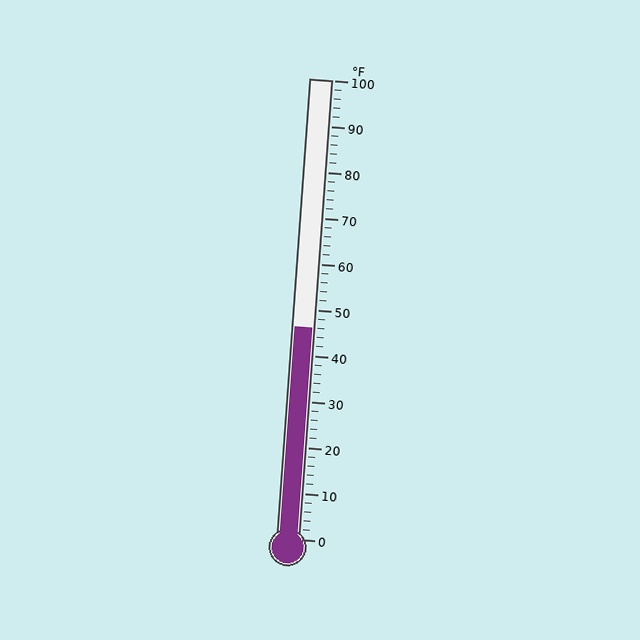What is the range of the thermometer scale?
The thermometer scale ranges from 0°F to 100°F.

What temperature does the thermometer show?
The thermometer shows approximately 46°F.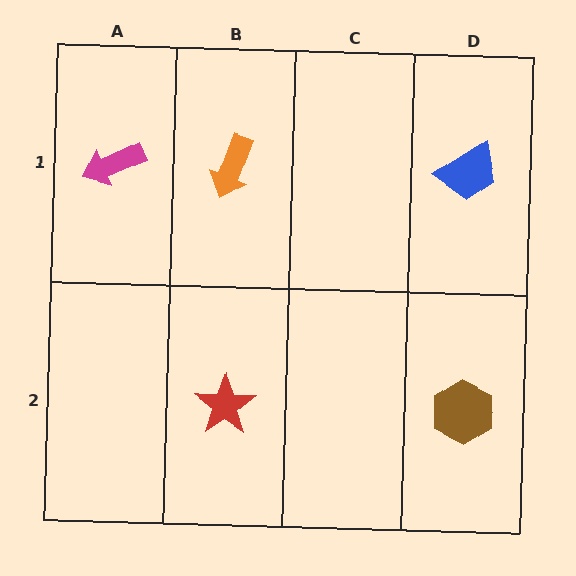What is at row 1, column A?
A magenta arrow.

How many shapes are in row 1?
3 shapes.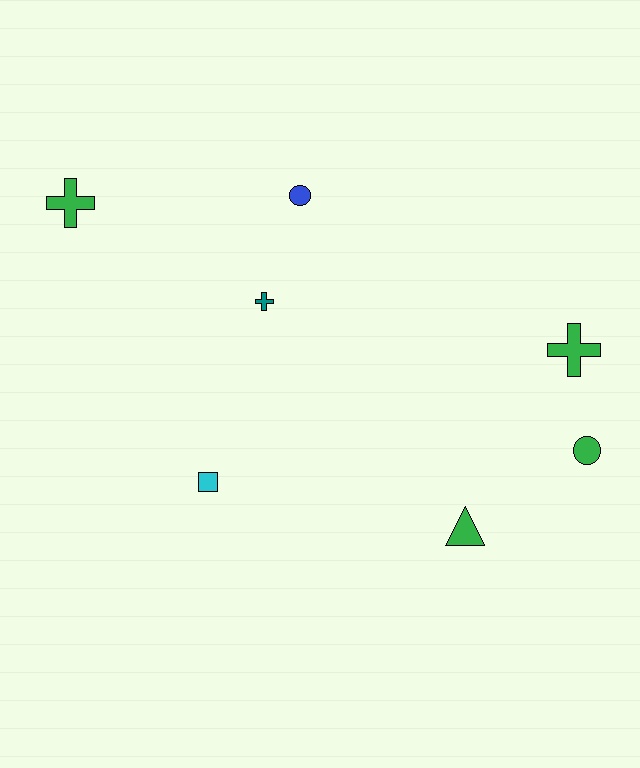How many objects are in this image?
There are 7 objects.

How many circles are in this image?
There are 2 circles.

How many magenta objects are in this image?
There are no magenta objects.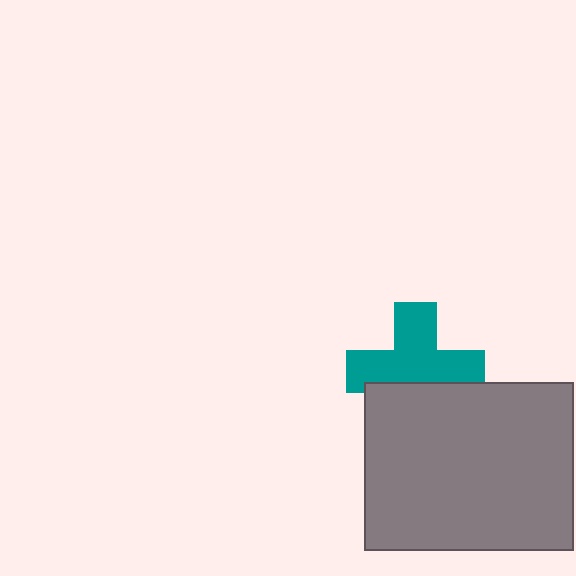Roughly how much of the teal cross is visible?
Most of it is visible (roughly 66%).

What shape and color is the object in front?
The object in front is a gray rectangle.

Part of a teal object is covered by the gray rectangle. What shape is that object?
It is a cross.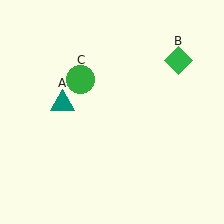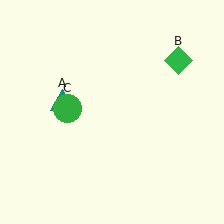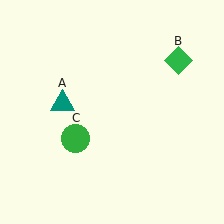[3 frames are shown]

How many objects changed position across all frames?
1 object changed position: green circle (object C).